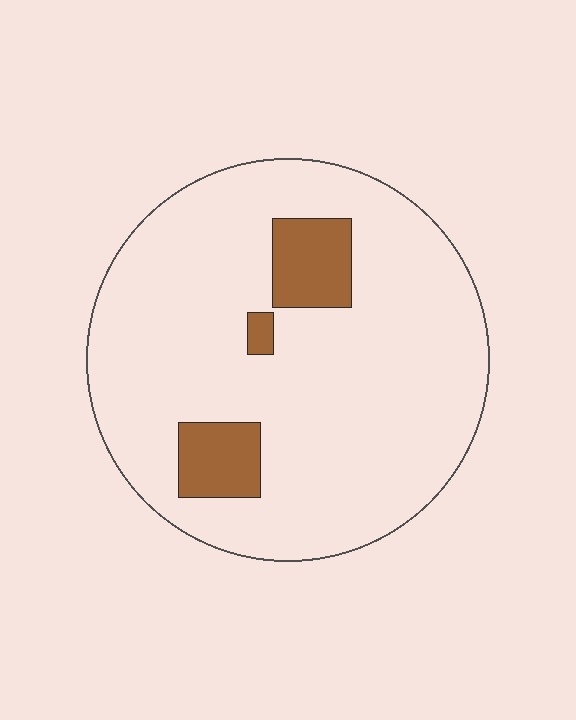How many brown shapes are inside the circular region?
3.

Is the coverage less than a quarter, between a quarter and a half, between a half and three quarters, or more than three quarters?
Less than a quarter.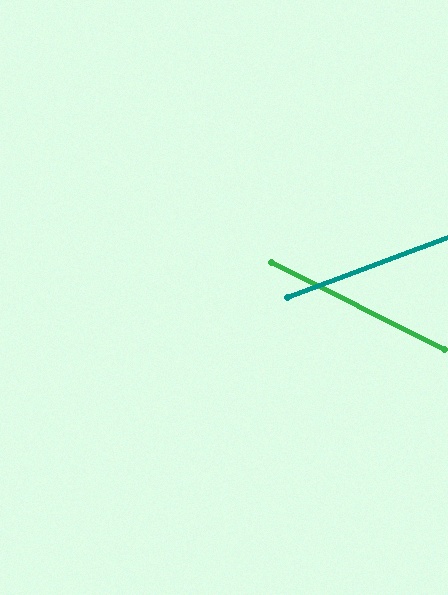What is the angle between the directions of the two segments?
Approximately 47 degrees.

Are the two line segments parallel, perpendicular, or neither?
Neither parallel nor perpendicular — they differ by about 47°.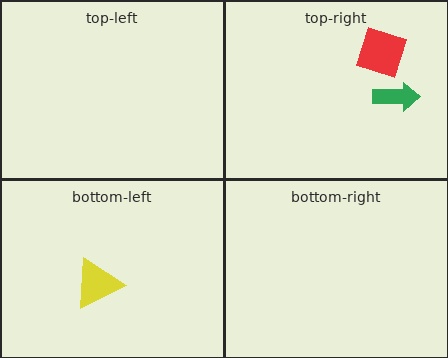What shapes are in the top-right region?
The green arrow, the red diamond.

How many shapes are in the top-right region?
2.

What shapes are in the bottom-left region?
The yellow triangle.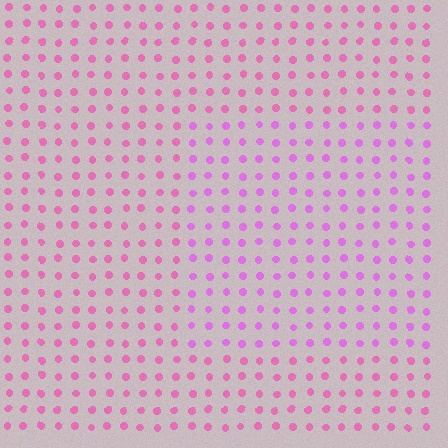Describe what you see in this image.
The image is filled with small pink elements in a uniform arrangement. A rectangle-shaped region is visible where the elements are tinted to a slightly different hue, forming a subtle color boundary.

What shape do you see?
I see a rectangle.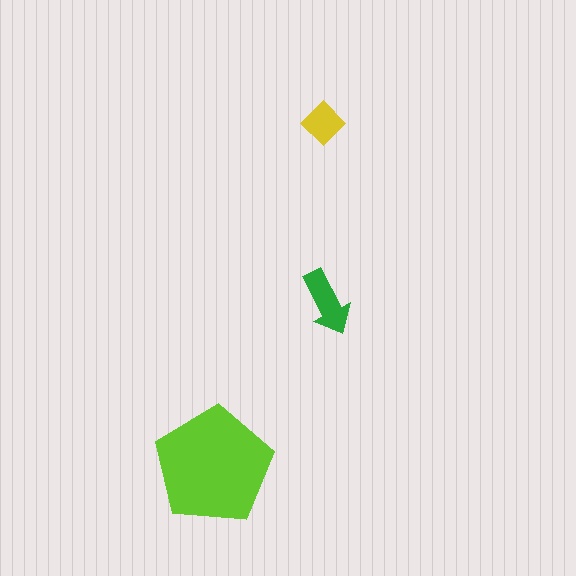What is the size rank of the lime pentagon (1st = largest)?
1st.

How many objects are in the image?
There are 3 objects in the image.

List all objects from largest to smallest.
The lime pentagon, the green arrow, the yellow diamond.